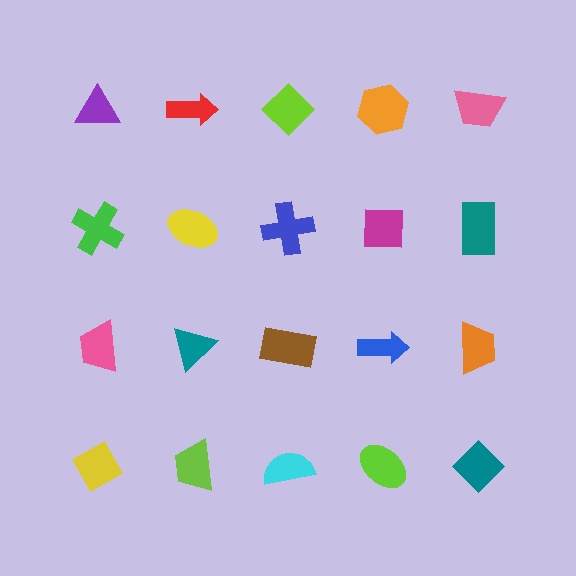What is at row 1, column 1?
A purple triangle.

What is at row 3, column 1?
A pink trapezoid.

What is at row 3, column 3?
A brown rectangle.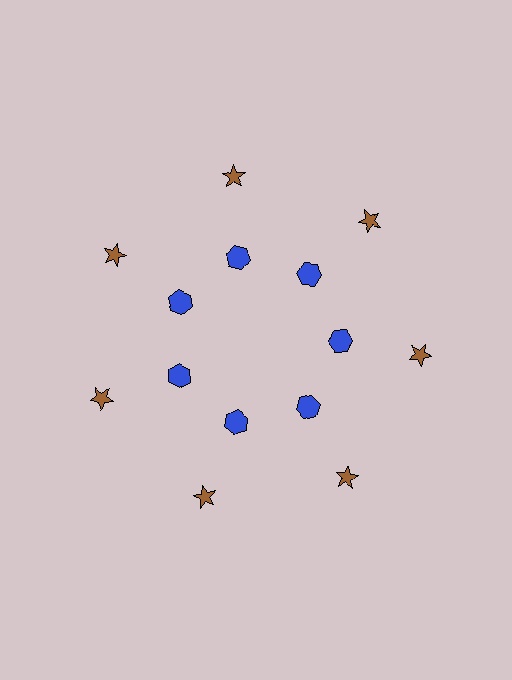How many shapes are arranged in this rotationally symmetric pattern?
There are 14 shapes, arranged in 7 groups of 2.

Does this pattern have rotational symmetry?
Yes, this pattern has 7-fold rotational symmetry. It looks the same after rotating 51 degrees around the center.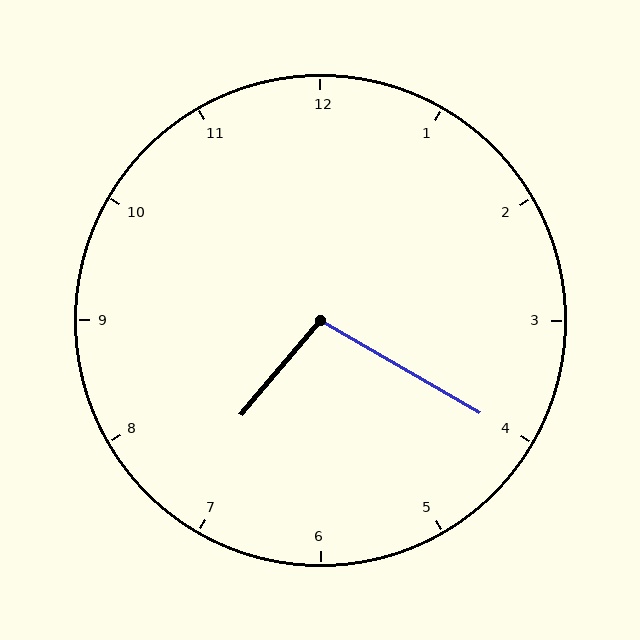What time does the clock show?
7:20.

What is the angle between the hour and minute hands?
Approximately 100 degrees.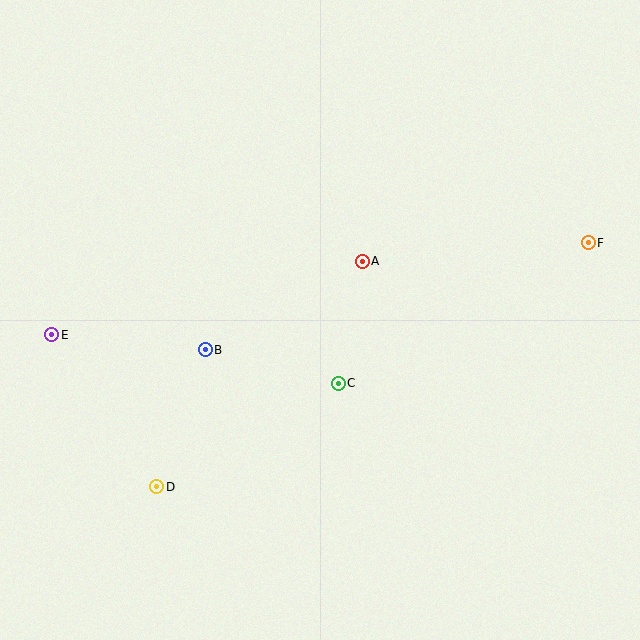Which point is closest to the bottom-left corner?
Point D is closest to the bottom-left corner.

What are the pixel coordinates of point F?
Point F is at (588, 243).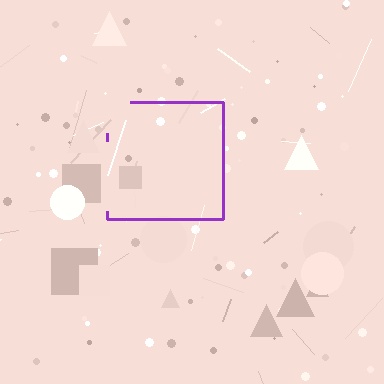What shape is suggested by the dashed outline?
The dashed outline suggests a square.